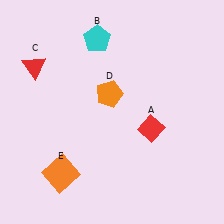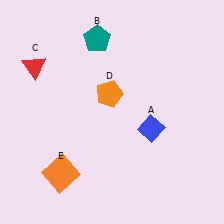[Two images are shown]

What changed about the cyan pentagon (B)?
In Image 1, B is cyan. In Image 2, it changed to teal.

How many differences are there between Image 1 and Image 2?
There are 2 differences between the two images.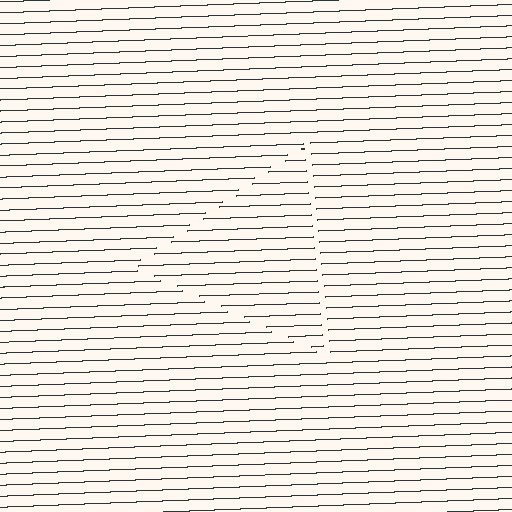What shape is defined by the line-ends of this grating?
An illusory triangle. The interior of the shape contains the same grating, shifted by half a period — the contour is defined by the phase discontinuity where line-ends from the inner and outer gratings abut.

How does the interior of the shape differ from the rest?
The interior of the shape contains the same grating, shifted by half a period — the contour is defined by the phase discontinuity where line-ends from the inner and outer gratings abut.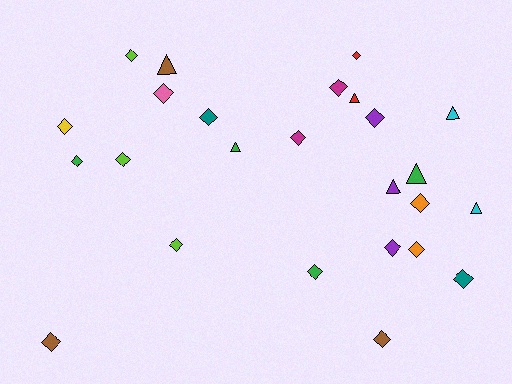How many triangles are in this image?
There are 7 triangles.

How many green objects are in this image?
There are 4 green objects.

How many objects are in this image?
There are 25 objects.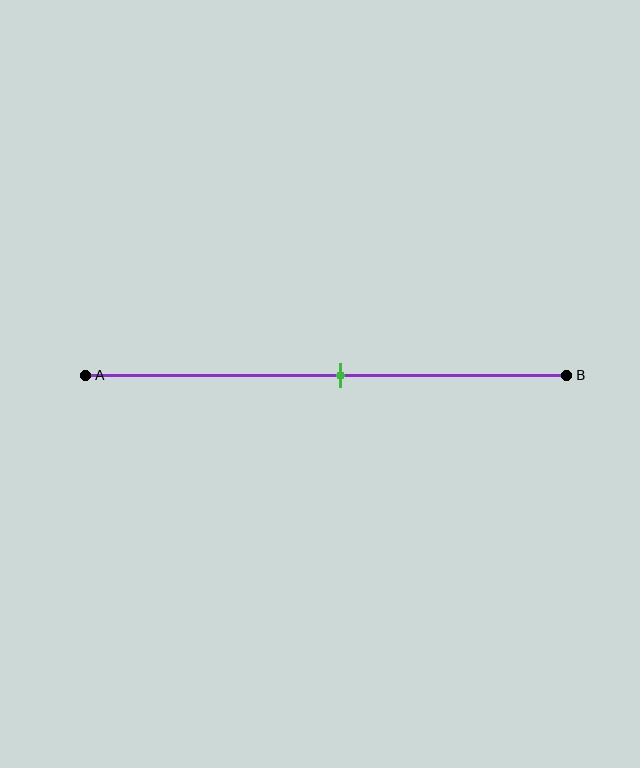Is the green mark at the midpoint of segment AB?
No, the mark is at about 55% from A, not at the 50% midpoint.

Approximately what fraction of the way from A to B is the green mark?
The green mark is approximately 55% of the way from A to B.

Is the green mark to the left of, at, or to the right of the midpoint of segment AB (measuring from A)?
The green mark is to the right of the midpoint of segment AB.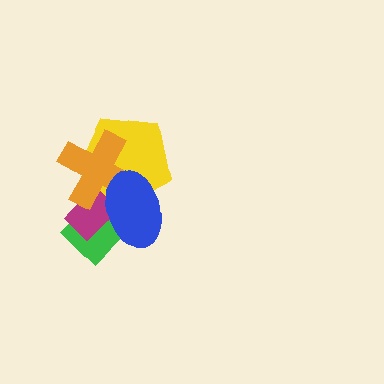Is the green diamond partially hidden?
Yes, it is partially covered by another shape.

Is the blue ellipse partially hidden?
No, no other shape covers it.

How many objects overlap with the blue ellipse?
4 objects overlap with the blue ellipse.